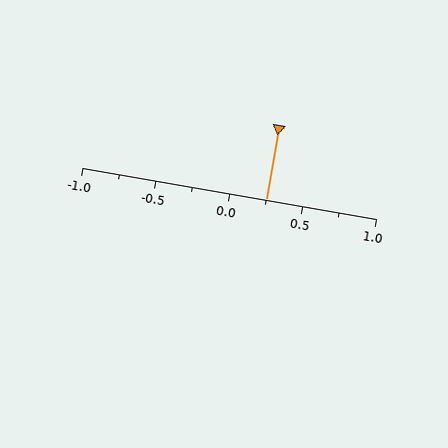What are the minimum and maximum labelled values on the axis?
The axis runs from -1.0 to 1.0.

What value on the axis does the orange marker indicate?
The marker indicates approximately 0.25.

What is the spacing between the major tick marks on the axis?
The major ticks are spaced 0.5 apart.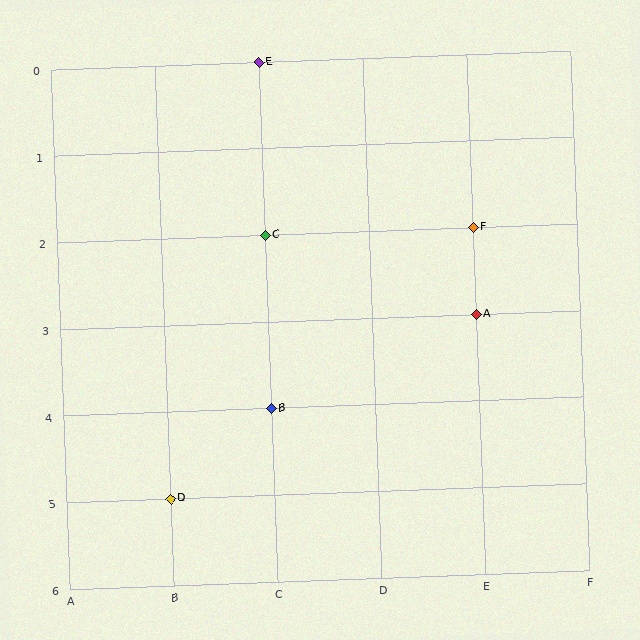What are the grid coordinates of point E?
Point E is at grid coordinates (C, 0).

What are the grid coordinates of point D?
Point D is at grid coordinates (B, 5).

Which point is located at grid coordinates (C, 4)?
Point B is at (C, 4).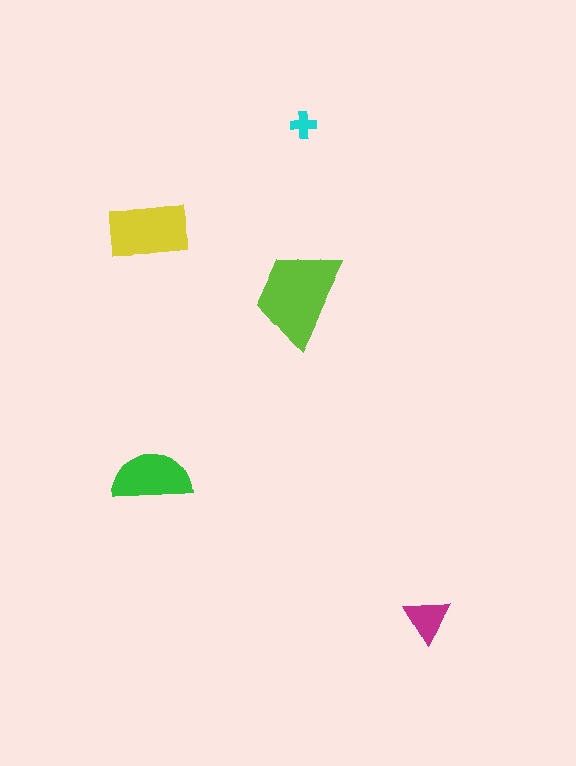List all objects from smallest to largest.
The cyan cross, the magenta triangle, the green semicircle, the yellow rectangle, the lime trapezoid.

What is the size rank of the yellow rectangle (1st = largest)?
2nd.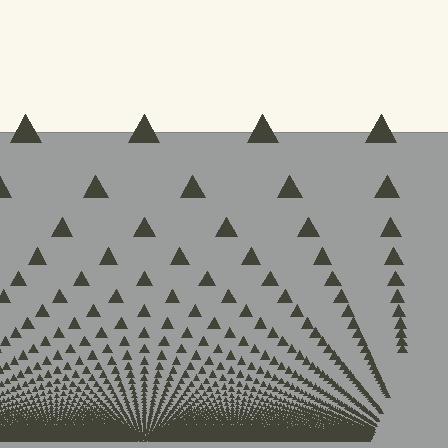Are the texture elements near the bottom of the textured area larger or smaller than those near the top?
Smaller. The gradient is inverted — elements near the bottom are smaller and denser.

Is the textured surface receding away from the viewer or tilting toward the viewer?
The surface appears to tilt toward the viewer. Texture elements get larger and sparser toward the top.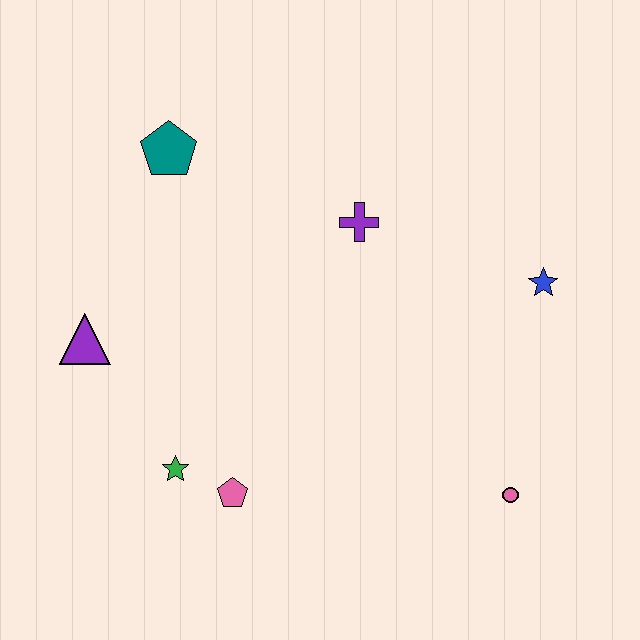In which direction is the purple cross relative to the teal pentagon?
The purple cross is to the right of the teal pentagon.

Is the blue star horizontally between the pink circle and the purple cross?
No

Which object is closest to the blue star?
The purple cross is closest to the blue star.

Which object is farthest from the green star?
The blue star is farthest from the green star.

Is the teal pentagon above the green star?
Yes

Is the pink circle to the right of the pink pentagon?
Yes